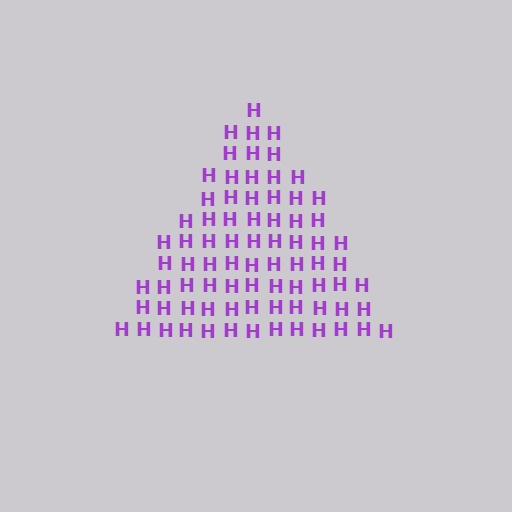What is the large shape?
The large shape is a triangle.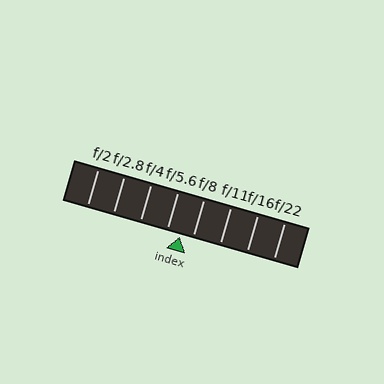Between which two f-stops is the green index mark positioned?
The index mark is between f/5.6 and f/8.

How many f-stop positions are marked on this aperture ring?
There are 8 f-stop positions marked.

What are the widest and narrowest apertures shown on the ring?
The widest aperture shown is f/2 and the narrowest is f/22.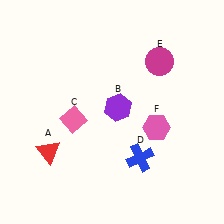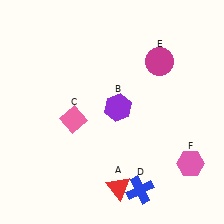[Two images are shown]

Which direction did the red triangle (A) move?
The red triangle (A) moved right.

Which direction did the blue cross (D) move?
The blue cross (D) moved down.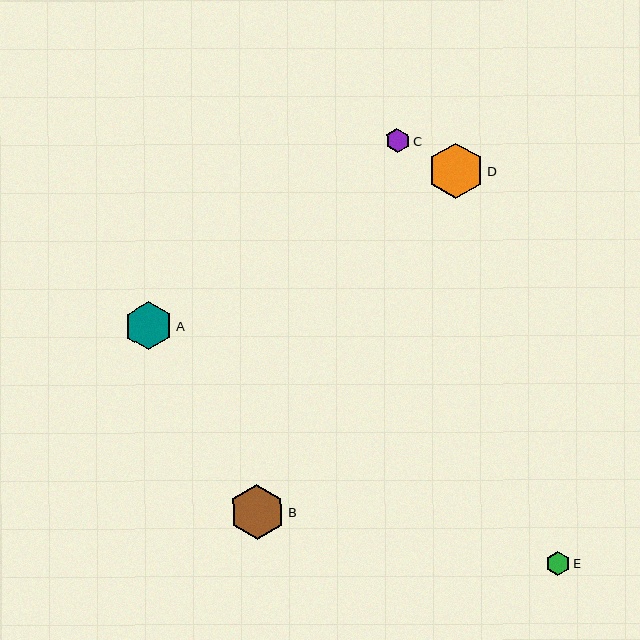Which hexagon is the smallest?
Hexagon E is the smallest with a size of approximately 24 pixels.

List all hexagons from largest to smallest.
From largest to smallest: D, B, A, C, E.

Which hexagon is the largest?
Hexagon D is the largest with a size of approximately 56 pixels.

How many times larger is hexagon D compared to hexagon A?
Hexagon D is approximately 1.2 times the size of hexagon A.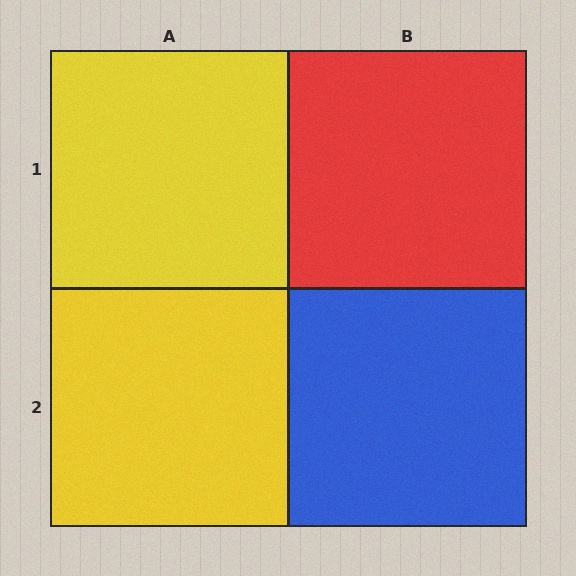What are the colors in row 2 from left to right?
Yellow, blue.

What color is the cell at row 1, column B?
Red.